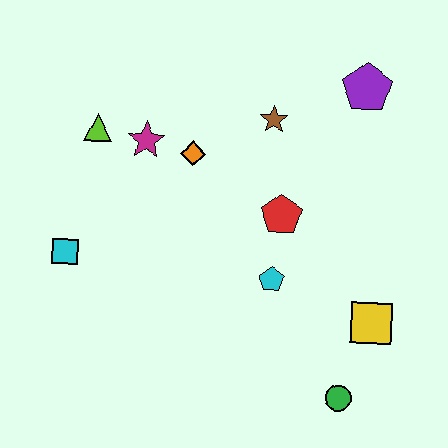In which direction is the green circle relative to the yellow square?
The green circle is below the yellow square.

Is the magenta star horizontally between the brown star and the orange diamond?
No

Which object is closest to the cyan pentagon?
The red pentagon is closest to the cyan pentagon.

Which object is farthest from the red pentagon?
The cyan square is farthest from the red pentagon.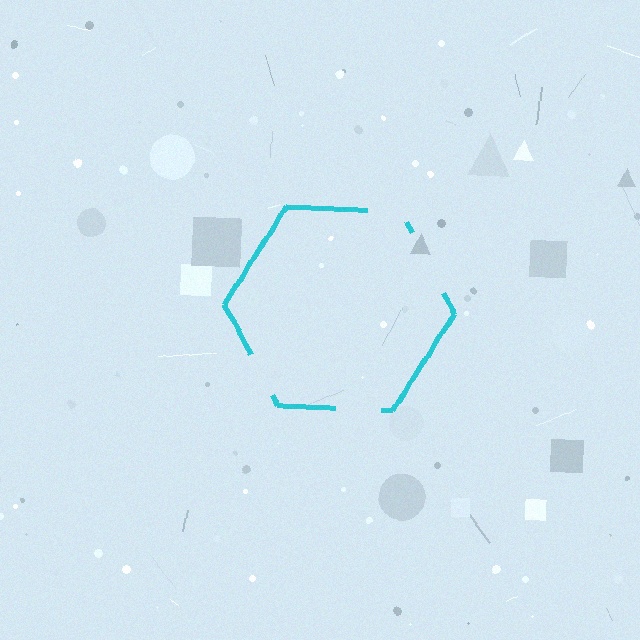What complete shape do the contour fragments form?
The contour fragments form a hexagon.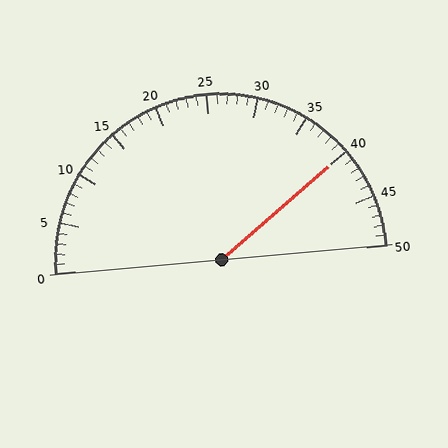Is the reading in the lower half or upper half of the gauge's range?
The reading is in the upper half of the range (0 to 50).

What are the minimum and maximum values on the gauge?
The gauge ranges from 0 to 50.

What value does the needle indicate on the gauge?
The needle indicates approximately 40.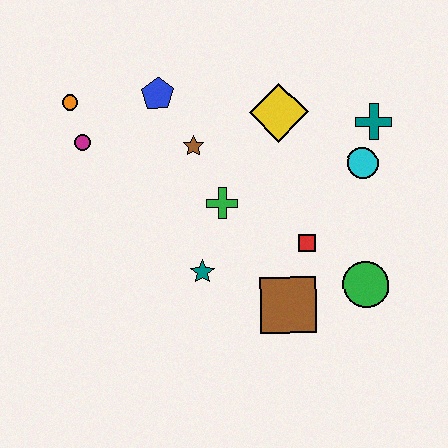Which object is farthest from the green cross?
The orange circle is farthest from the green cross.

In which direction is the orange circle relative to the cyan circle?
The orange circle is to the left of the cyan circle.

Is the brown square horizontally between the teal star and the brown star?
No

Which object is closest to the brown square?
The red square is closest to the brown square.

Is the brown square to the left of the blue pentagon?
No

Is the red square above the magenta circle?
No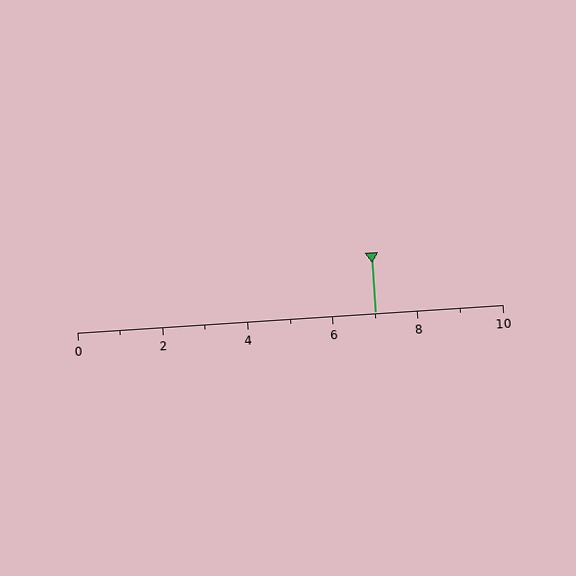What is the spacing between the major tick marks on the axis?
The major ticks are spaced 2 apart.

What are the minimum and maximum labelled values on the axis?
The axis runs from 0 to 10.